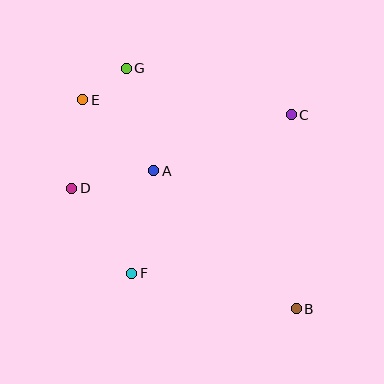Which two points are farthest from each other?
Points B and E are farthest from each other.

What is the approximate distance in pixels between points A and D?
The distance between A and D is approximately 84 pixels.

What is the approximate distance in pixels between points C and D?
The distance between C and D is approximately 232 pixels.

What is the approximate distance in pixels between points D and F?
The distance between D and F is approximately 104 pixels.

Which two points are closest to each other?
Points E and G are closest to each other.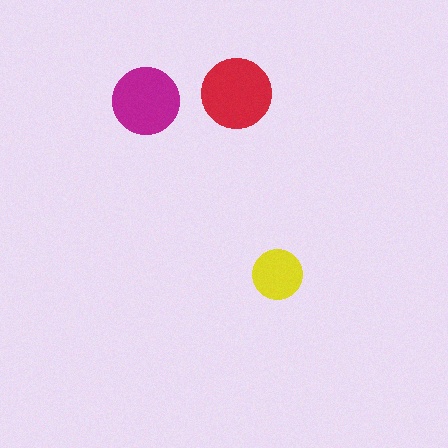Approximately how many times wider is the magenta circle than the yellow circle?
About 1.5 times wider.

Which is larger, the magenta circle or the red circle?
The red one.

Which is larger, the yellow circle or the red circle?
The red one.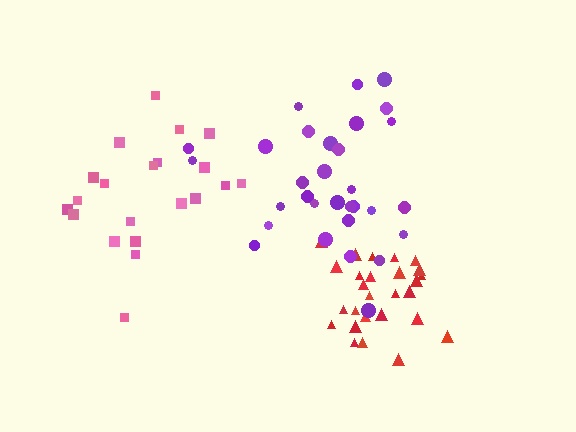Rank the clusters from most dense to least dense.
red, purple, pink.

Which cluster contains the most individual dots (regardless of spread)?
Purple (31).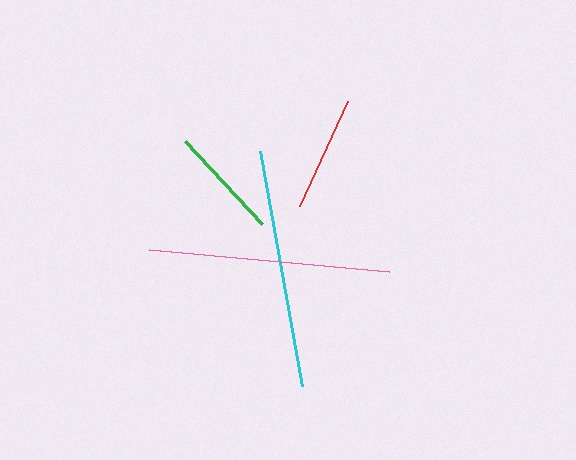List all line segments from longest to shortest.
From longest to shortest: pink, cyan, red, green.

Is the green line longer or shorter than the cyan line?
The cyan line is longer than the green line.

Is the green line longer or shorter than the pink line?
The pink line is longer than the green line.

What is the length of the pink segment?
The pink segment is approximately 241 pixels long.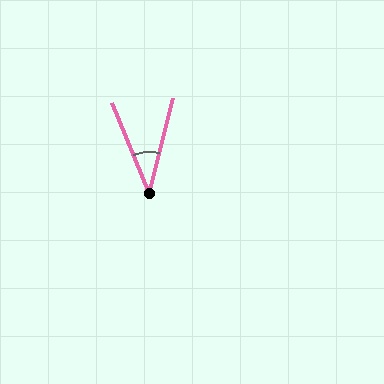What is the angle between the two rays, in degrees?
Approximately 37 degrees.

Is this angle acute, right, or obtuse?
It is acute.